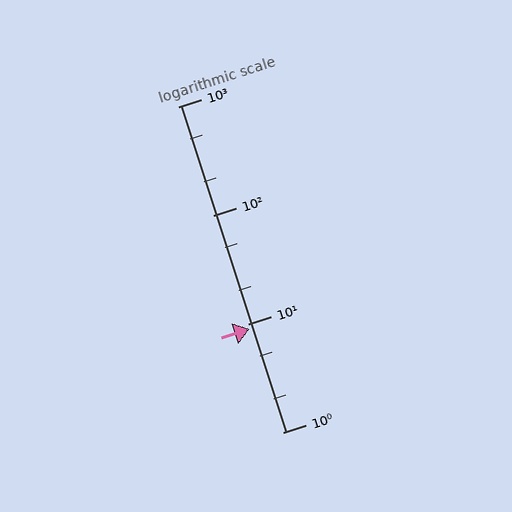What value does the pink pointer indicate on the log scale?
The pointer indicates approximately 8.9.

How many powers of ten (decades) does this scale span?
The scale spans 3 decades, from 1 to 1000.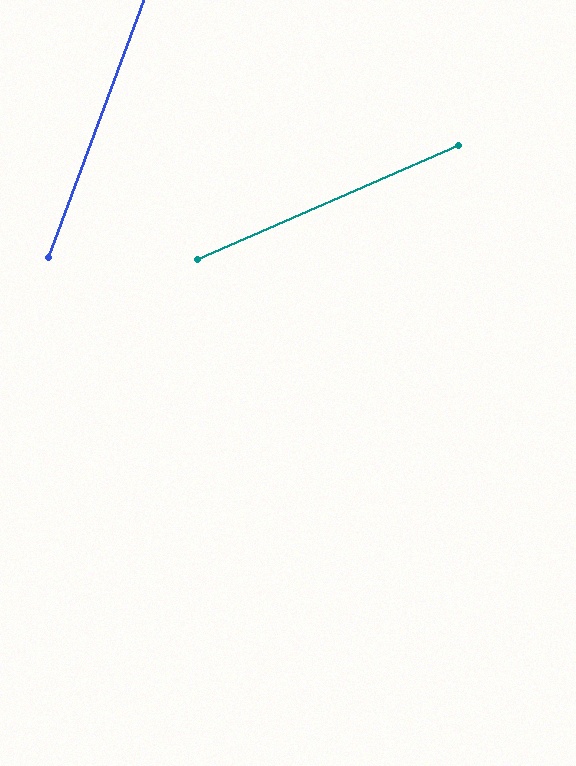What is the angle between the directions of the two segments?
Approximately 46 degrees.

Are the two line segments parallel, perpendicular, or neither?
Neither parallel nor perpendicular — they differ by about 46°.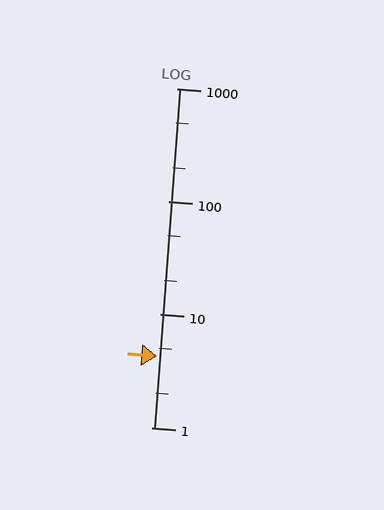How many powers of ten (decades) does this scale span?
The scale spans 3 decades, from 1 to 1000.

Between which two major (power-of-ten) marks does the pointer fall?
The pointer is between 1 and 10.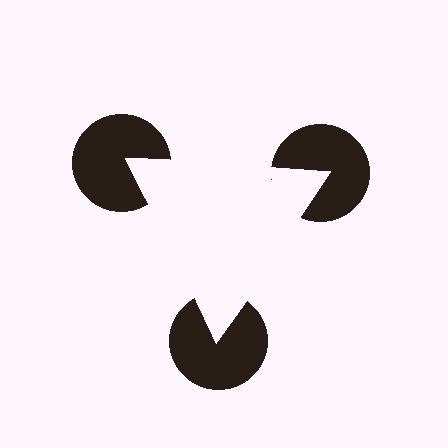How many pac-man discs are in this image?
There are 3 — one at each vertex of the illusory triangle.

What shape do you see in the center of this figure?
An illusory triangle — its edges are inferred from the aligned wedge cuts in the pac-man discs, not physically drawn.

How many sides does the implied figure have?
3 sides.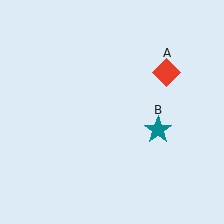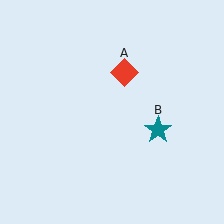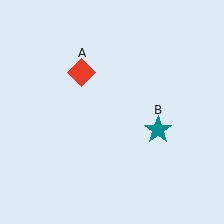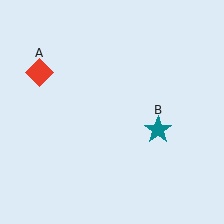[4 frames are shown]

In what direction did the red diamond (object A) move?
The red diamond (object A) moved left.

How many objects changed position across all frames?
1 object changed position: red diamond (object A).